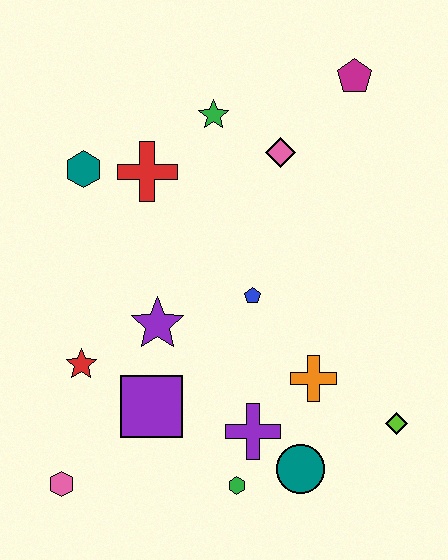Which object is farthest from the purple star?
The magenta pentagon is farthest from the purple star.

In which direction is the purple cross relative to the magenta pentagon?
The purple cross is below the magenta pentagon.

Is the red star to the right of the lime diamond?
No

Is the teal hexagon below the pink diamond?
Yes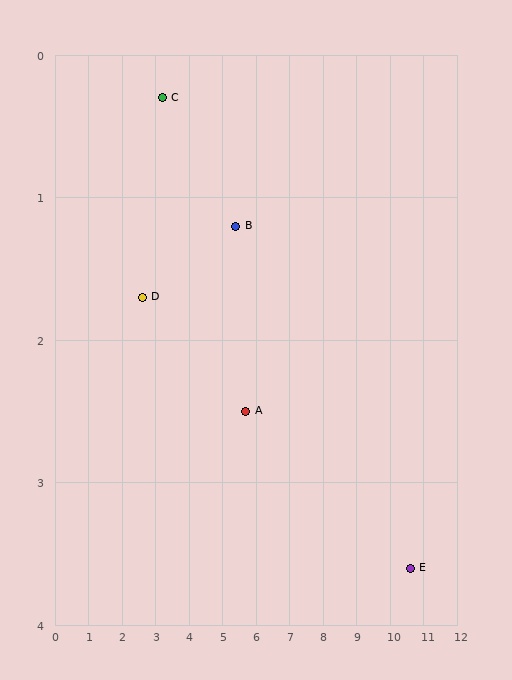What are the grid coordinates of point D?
Point D is at approximately (2.6, 1.7).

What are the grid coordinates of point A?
Point A is at approximately (5.7, 2.5).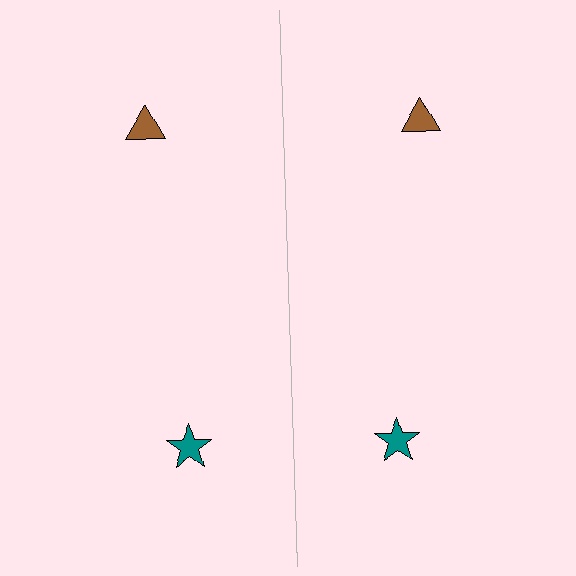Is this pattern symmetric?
Yes, this pattern has bilateral (reflection) symmetry.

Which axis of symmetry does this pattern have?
The pattern has a vertical axis of symmetry running through the center of the image.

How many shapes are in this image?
There are 4 shapes in this image.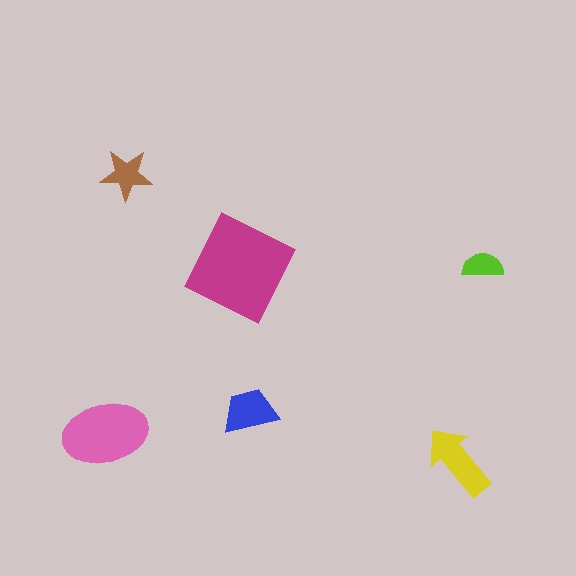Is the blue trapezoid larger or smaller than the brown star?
Larger.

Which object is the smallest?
The lime semicircle.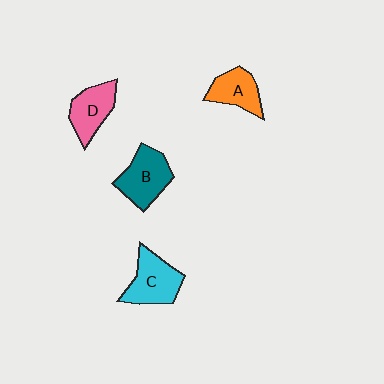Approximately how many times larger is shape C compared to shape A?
Approximately 1.3 times.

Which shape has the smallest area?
Shape A (orange).